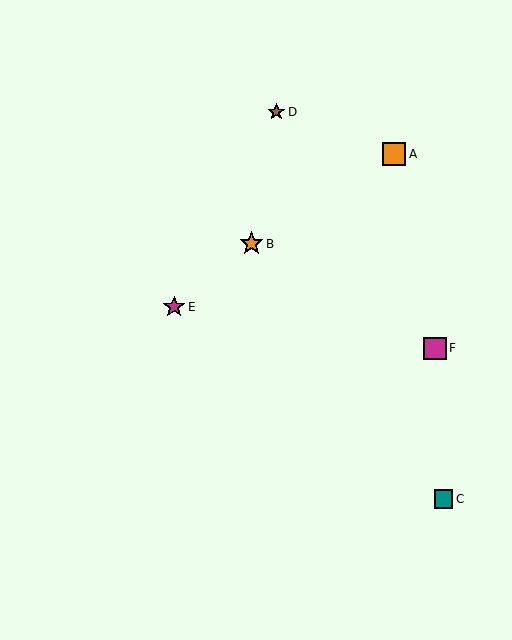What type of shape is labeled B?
Shape B is an orange star.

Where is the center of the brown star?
The center of the brown star is at (276, 112).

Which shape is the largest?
The orange star (labeled B) is the largest.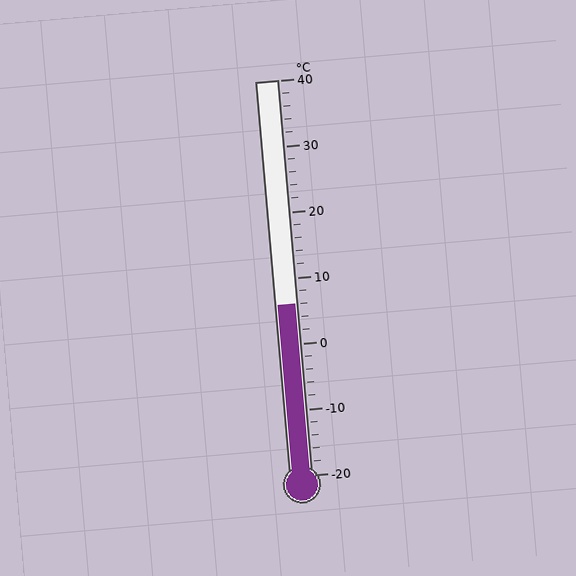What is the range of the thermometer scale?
The thermometer scale ranges from -20°C to 40°C.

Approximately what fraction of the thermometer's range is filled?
The thermometer is filled to approximately 45% of its range.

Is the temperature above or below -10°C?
The temperature is above -10°C.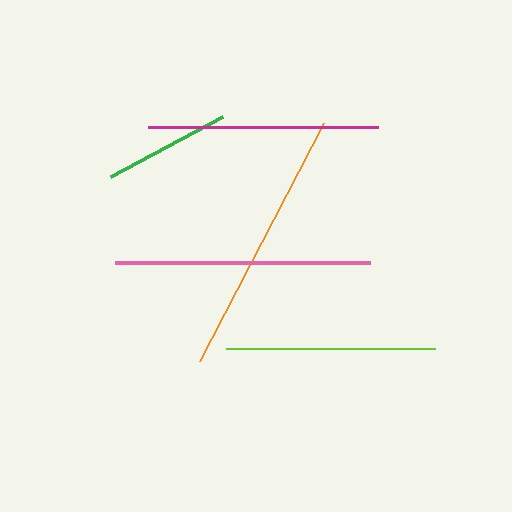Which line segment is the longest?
The orange line is the longest at approximately 268 pixels.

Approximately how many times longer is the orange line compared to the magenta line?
The orange line is approximately 1.2 times the length of the magenta line.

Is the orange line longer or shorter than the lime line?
The orange line is longer than the lime line.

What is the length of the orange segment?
The orange segment is approximately 268 pixels long.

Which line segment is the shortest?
The green line is the shortest at approximately 127 pixels.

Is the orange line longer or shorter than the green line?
The orange line is longer than the green line.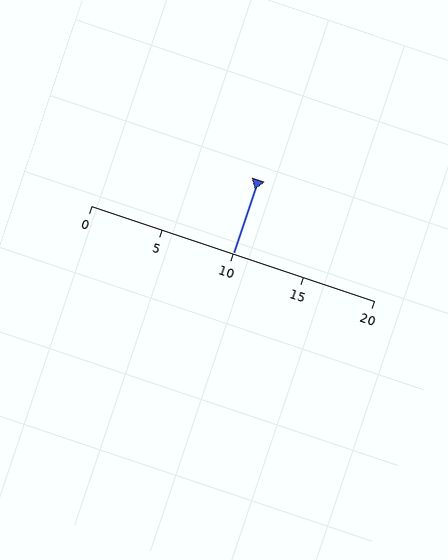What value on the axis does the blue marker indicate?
The marker indicates approximately 10.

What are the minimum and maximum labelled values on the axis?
The axis runs from 0 to 20.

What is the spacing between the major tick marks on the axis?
The major ticks are spaced 5 apart.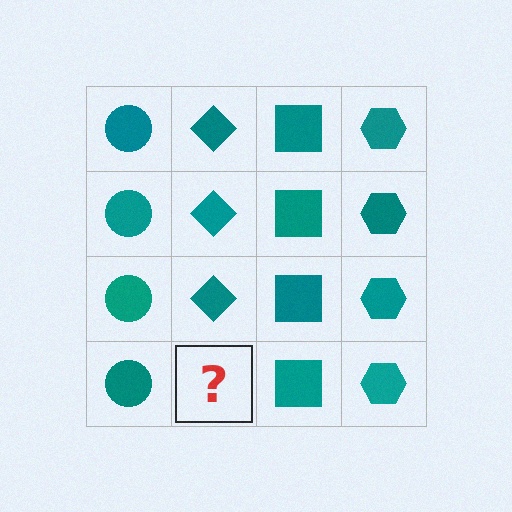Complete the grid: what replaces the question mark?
The question mark should be replaced with a teal diamond.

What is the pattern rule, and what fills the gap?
The rule is that each column has a consistent shape. The gap should be filled with a teal diamond.